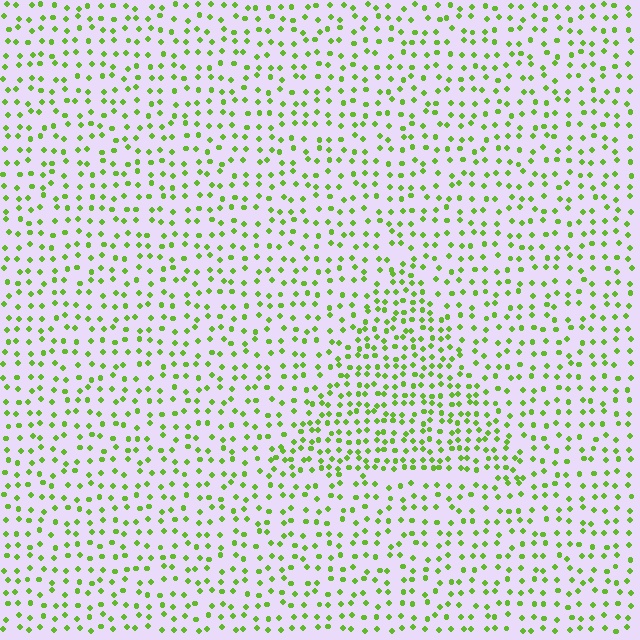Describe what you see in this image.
The image contains small lime elements arranged at two different densities. A triangle-shaped region is visible where the elements are more densely packed than the surrounding area.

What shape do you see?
I see a triangle.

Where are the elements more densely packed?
The elements are more densely packed inside the triangle boundary.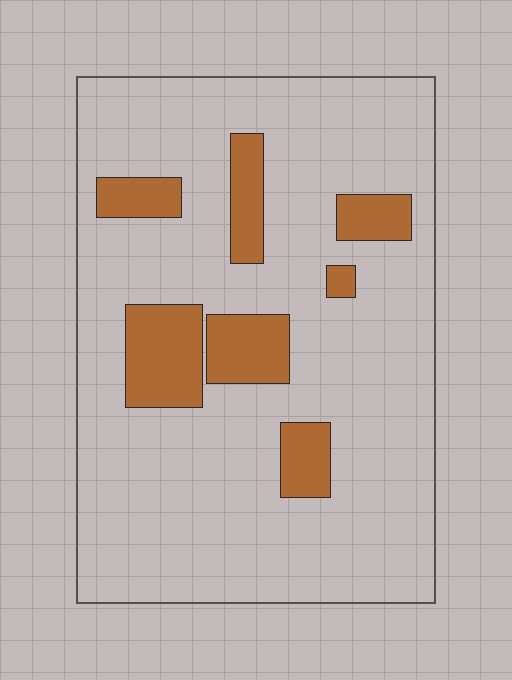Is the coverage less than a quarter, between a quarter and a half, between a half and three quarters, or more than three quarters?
Less than a quarter.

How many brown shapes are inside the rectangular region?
7.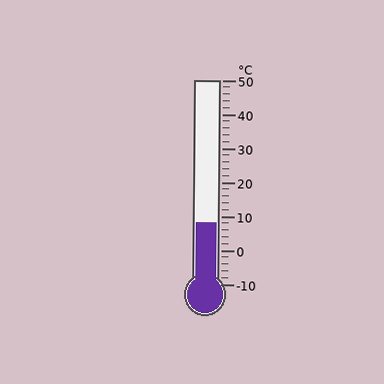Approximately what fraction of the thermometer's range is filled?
The thermometer is filled to approximately 30% of its range.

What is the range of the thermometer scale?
The thermometer scale ranges from -10°C to 50°C.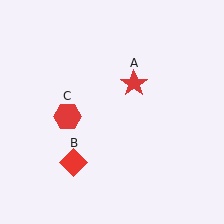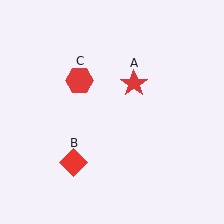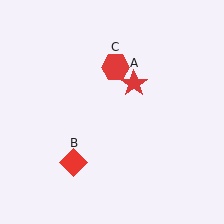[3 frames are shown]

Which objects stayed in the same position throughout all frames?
Red star (object A) and red diamond (object B) remained stationary.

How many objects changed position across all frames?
1 object changed position: red hexagon (object C).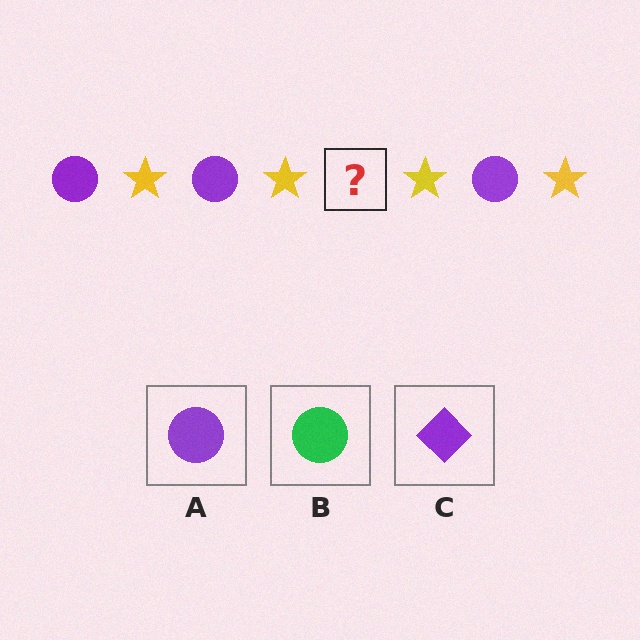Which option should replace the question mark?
Option A.